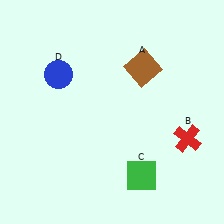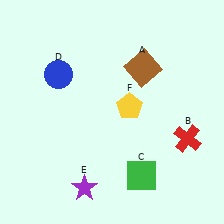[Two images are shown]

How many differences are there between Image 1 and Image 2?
There are 2 differences between the two images.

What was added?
A purple star (E), a yellow pentagon (F) were added in Image 2.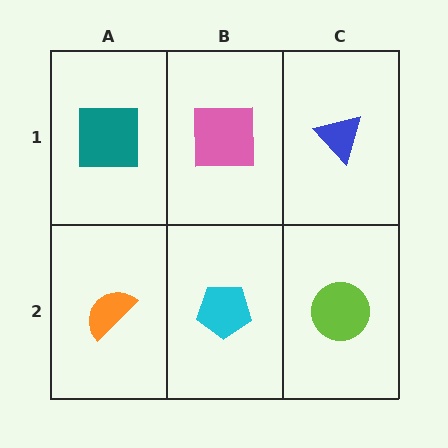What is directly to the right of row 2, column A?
A cyan pentagon.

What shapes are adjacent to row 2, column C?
A blue triangle (row 1, column C), a cyan pentagon (row 2, column B).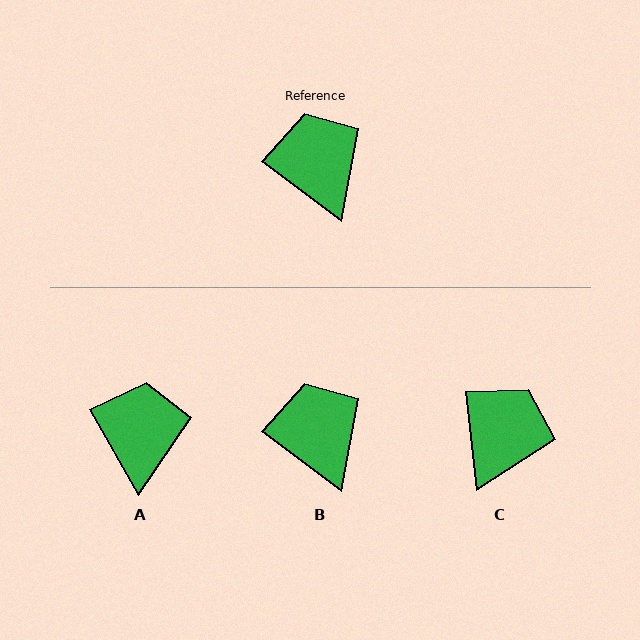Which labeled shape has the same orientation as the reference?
B.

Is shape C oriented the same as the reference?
No, it is off by about 47 degrees.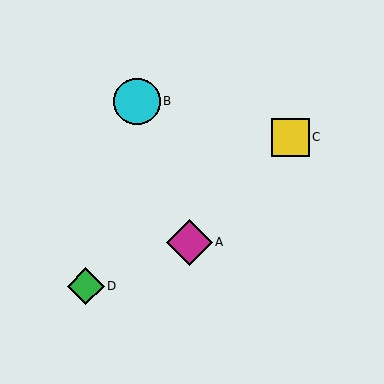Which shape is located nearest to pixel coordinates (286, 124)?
The yellow square (labeled C) at (290, 137) is nearest to that location.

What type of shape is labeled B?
Shape B is a cyan circle.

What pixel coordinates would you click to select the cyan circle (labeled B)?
Click at (137, 101) to select the cyan circle B.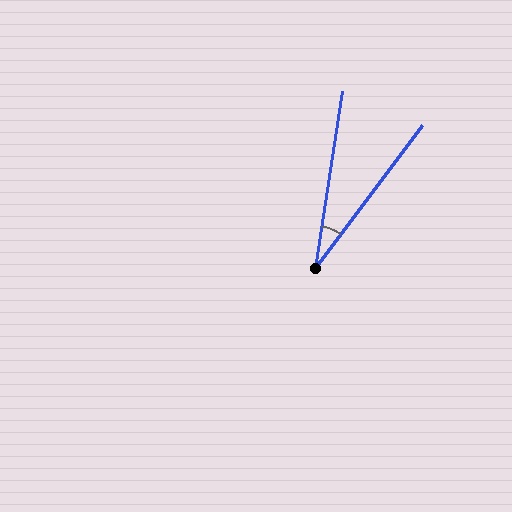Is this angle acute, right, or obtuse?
It is acute.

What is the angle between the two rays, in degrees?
Approximately 28 degrees.